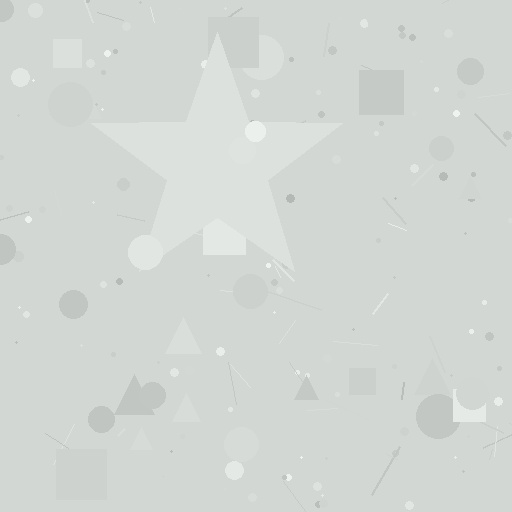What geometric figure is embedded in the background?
A star is embedded in the background.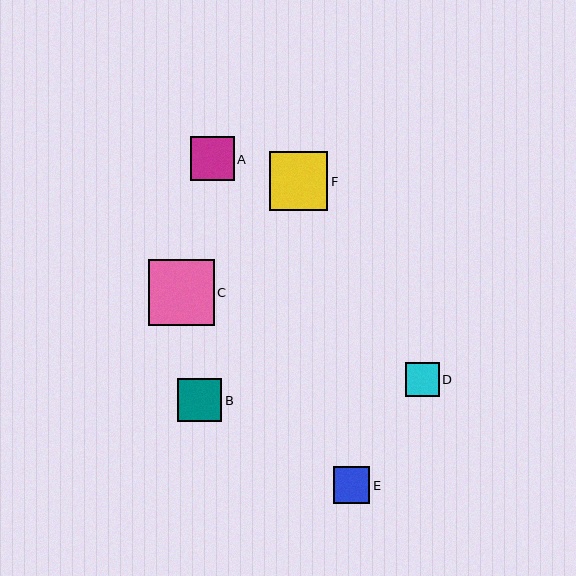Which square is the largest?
Square C is the largest with a size of approximately 66 pixels.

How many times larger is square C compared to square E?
Square C is approximately 1.8 times the size of square E.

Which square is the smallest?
Square D is the smallest with a size of approximately 34 pixels.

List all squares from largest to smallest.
From largest to smallest: C, F, A, B, E, D.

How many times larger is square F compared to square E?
Square F is approximately 1.6 times the size of square E.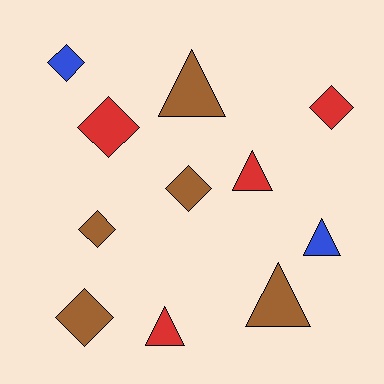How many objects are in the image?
There are 11 objects.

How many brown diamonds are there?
There are 3 brown diamonds.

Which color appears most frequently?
Brown, with 5 objects.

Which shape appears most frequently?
Diamond, with 6 objects.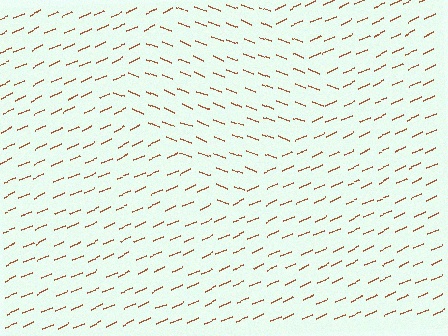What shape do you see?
I see a diamond.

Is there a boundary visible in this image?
Yes, there is a texture boundary formed by a change in line orientation.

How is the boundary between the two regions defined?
The boundary is defined purely by a change in line orientation (approximately 45 degrees difference). All lines are the same color and thickness.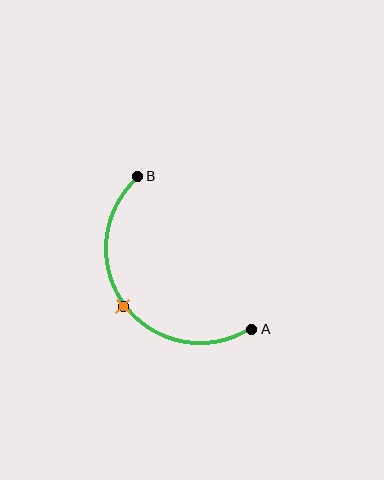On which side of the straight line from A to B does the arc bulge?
The arc bulges below and to the left of the straight line connecting A and B.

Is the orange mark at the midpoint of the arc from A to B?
Yes. The orange mark lies on the arc at equal arc-length from both A and B — it is the arc midpoint.